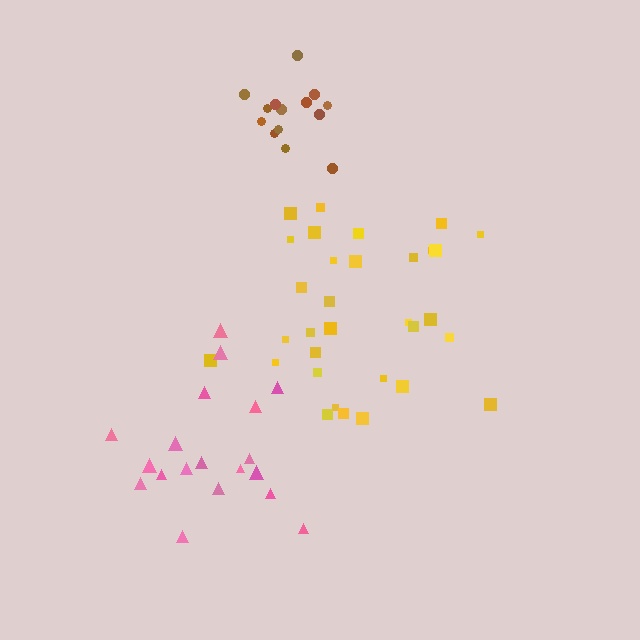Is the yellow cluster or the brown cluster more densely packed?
Brown.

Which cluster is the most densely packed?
Brown.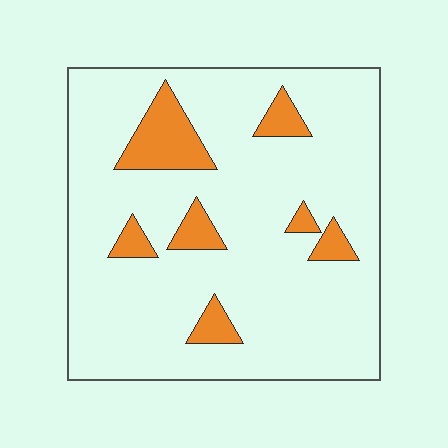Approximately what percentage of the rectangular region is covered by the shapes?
Approximately 15%.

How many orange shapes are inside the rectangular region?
7.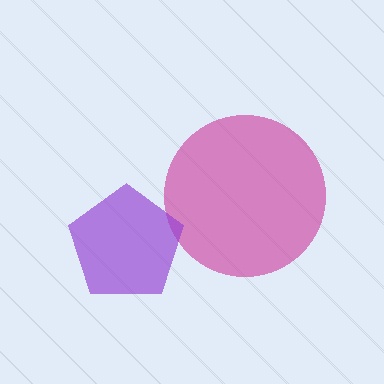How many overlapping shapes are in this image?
There are 2 overlapping shapes in the image.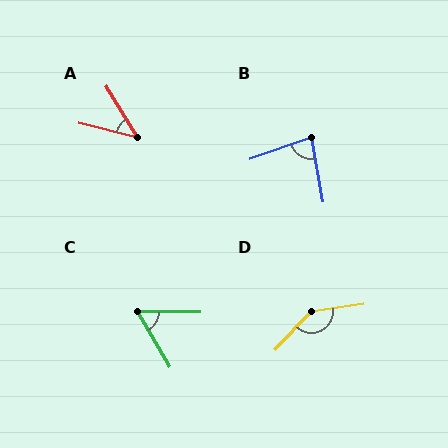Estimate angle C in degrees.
Approximately 59 degrees.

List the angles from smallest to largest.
A (45°), C (59°), B (80°), D (142°).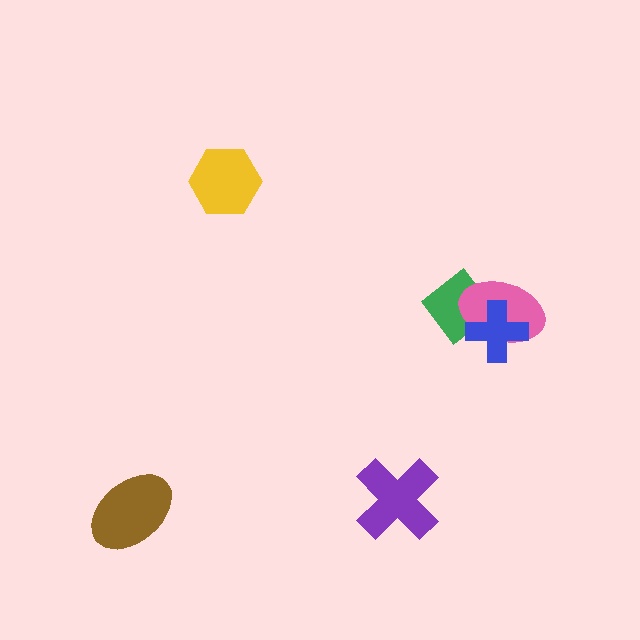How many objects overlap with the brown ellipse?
0 objects overlap with the brown ellipse.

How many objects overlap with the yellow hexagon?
0 objects overlap with the yellow hexagon.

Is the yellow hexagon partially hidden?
No, no other shape covers it.